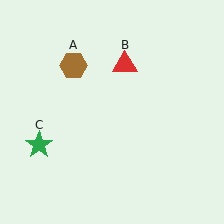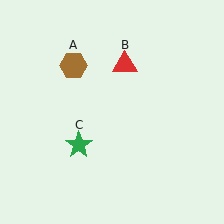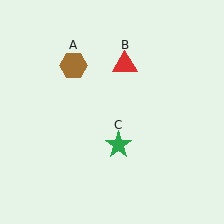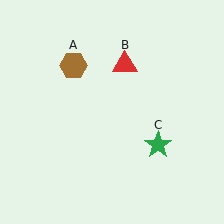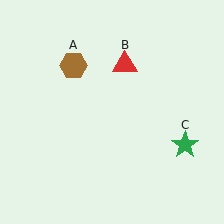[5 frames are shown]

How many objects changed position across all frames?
1 object changed position: green star (object C).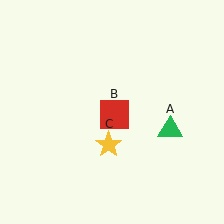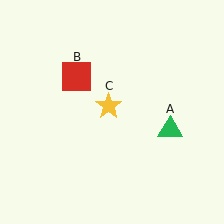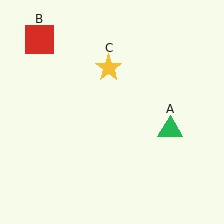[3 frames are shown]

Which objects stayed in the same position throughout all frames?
Green triangle (object A) remained stationary.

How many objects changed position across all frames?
2 objects changed position: red square (object B), yellow star (object C).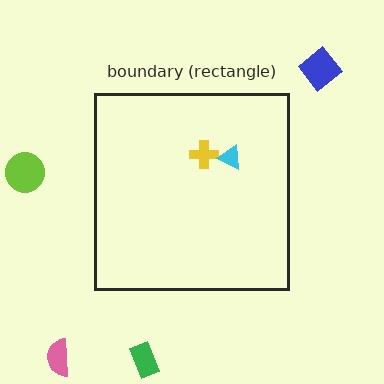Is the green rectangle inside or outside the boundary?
Outside.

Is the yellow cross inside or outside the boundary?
Inside.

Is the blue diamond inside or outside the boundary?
Outside.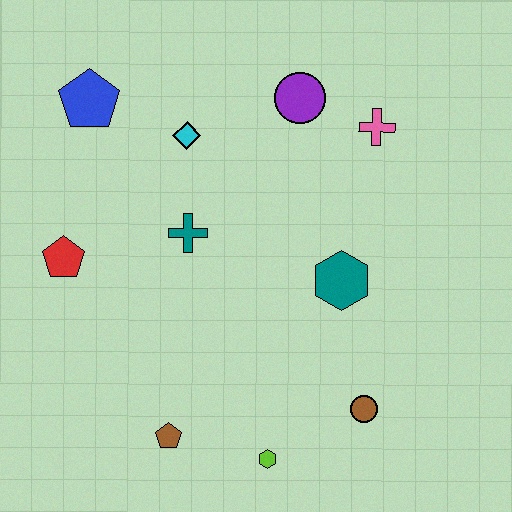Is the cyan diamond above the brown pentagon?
Yes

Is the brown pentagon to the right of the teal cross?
No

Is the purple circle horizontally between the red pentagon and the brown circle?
Yes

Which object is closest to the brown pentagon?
The lime hexagon is closest to the brown pentagon.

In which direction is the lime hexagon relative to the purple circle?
The lime hexagon is below the purple circle.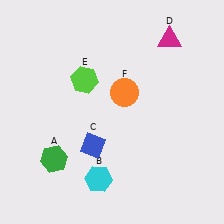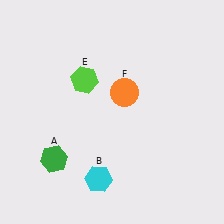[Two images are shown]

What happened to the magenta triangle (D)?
The magenta triangle (D) was removed in Image 2. It was in the top-right area of Image 1.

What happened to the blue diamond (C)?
The blue diamond (C) was removed in Image 2. It was in the bottom-left area of Image 1.